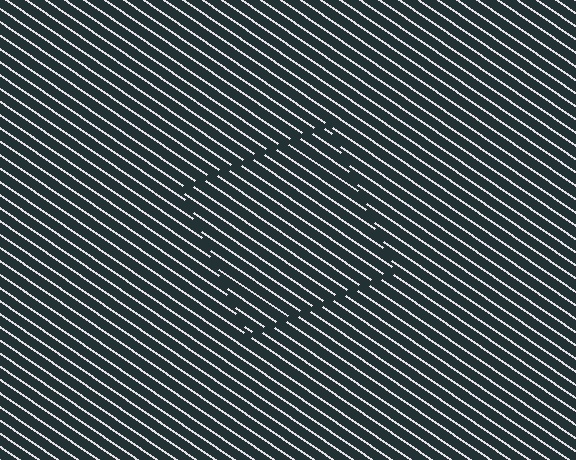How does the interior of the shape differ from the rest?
The interior of the shape contains the same grating, shifted by half a period — the contour is defined by the phase discontinuity where line-ends from the inner and outer gratings abut.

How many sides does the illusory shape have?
4 sides — the line-ends trace a square.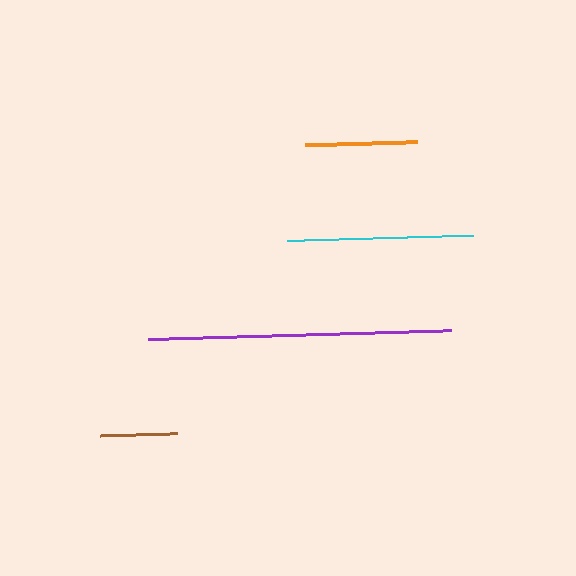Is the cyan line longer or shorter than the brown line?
The cyan line is longer than the brown line.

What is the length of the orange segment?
The orange segment is approximately 112 pixels long.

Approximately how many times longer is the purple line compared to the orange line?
The purple line is approximately 2.7 times the length of the orange line.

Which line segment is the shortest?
The brown line is the shortest at approximately 77 pixels.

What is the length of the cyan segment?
The cyan segment is approximately 186 pixels long.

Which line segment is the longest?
The purple line is the longest at approximately 303 pixels.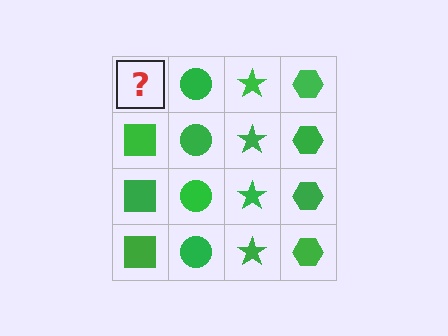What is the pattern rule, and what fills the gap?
The rule is that each column has a consistent shape. The gap should be filled with a green square.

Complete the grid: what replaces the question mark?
The question mark should be replaced with a green square.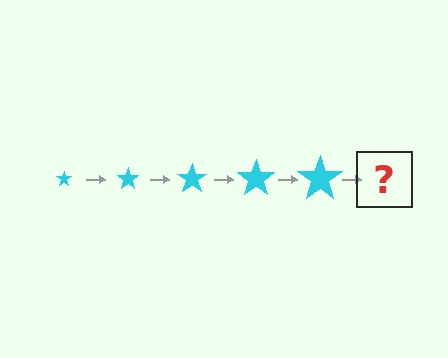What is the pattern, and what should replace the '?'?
The pattern is that the star gets progressively larger each step. The '?' should be a cyan star, larger than the previous one.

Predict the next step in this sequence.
The next step is a cyan star, larger than the previous one.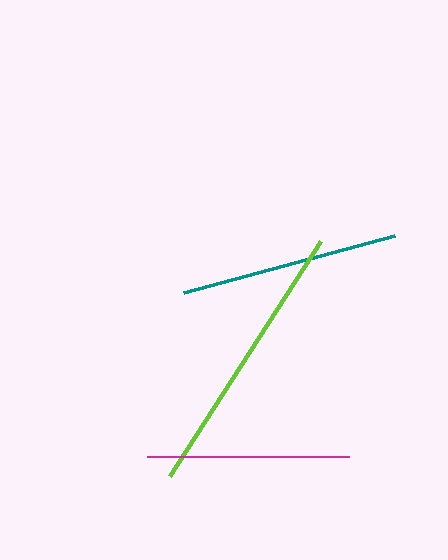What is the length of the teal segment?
The teal segment is approximately 218 pixels long.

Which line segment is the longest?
The lime line is the longest at approximately 279 pixels.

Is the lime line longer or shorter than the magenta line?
The lime line is longer than the magenta line.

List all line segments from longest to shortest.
From longest to shortest: lime, teal, magenta.